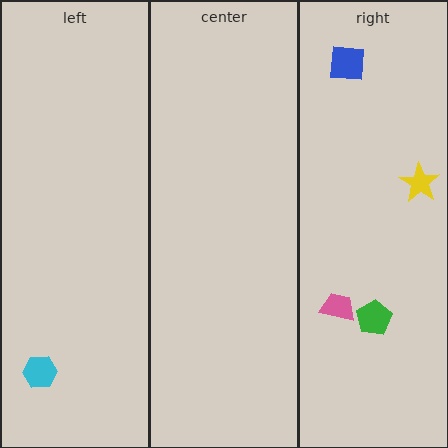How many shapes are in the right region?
4.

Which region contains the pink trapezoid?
The right region.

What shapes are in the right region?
The pink trapezoid, the green pentagon, the yellow star, the blue square.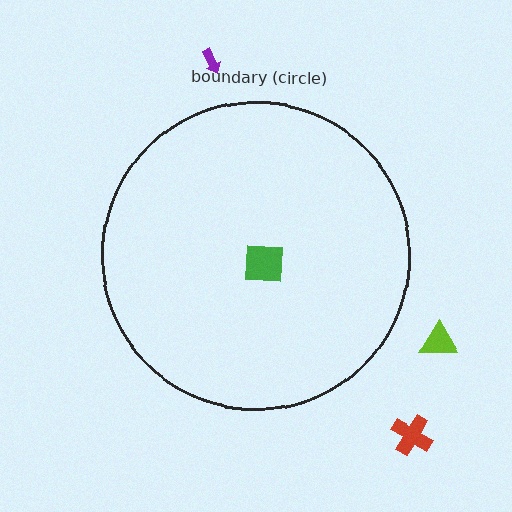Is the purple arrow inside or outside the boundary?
Outside.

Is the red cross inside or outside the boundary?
Outside.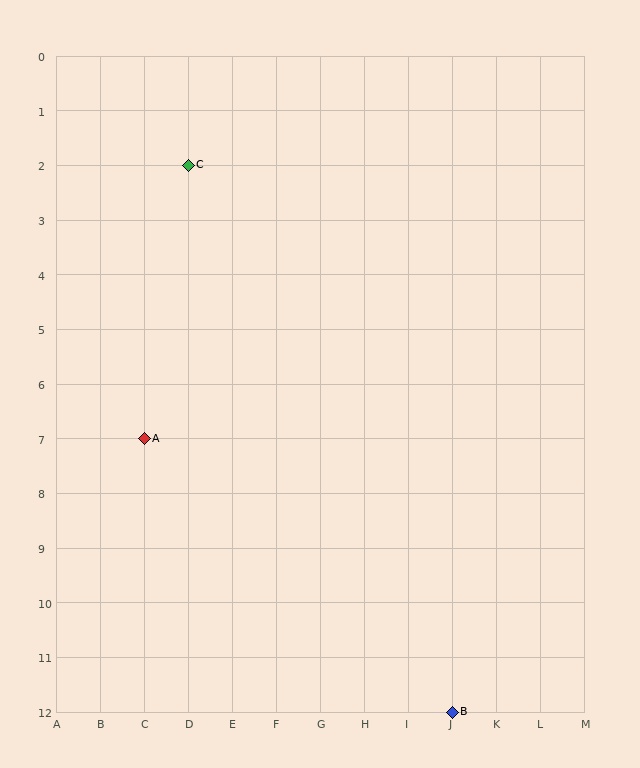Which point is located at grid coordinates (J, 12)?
Point B is at (J, 12).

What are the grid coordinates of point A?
Point A is at grid coordinates (C, 7).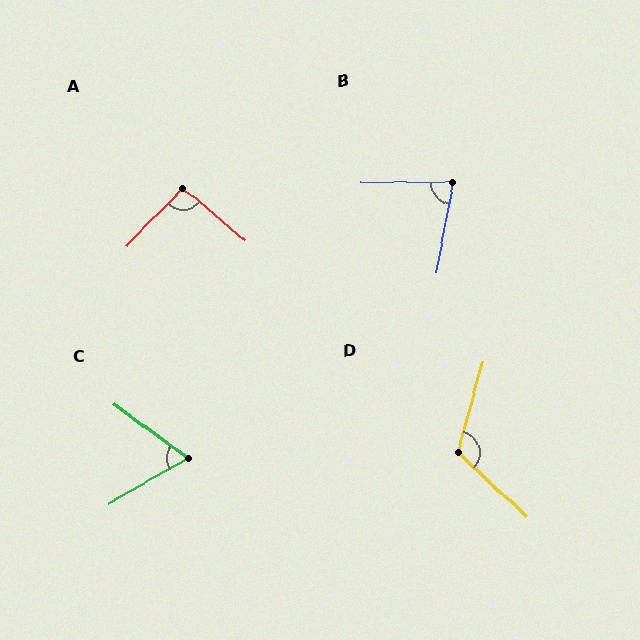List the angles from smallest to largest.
C (65°), B (79°), A (94°), D (118°).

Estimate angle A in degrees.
Approximately 94 degrees.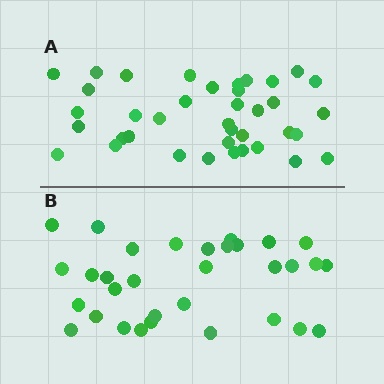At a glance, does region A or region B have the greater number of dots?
Region A (the top region) has more dots.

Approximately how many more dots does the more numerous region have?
Region A has about 6 more dots than region B.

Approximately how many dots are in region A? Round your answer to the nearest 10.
About 40 dots. (The exact count is 38, which rounds to 40.)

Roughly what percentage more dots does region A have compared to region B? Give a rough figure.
About 20% more.